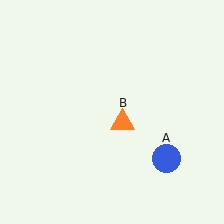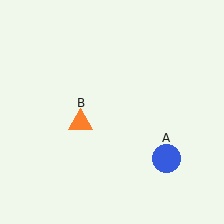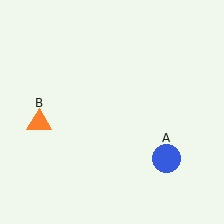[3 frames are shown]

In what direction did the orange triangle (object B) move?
The orange triangle (object B) moved left.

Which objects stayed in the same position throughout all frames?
Blue circle (object A) remained stationary.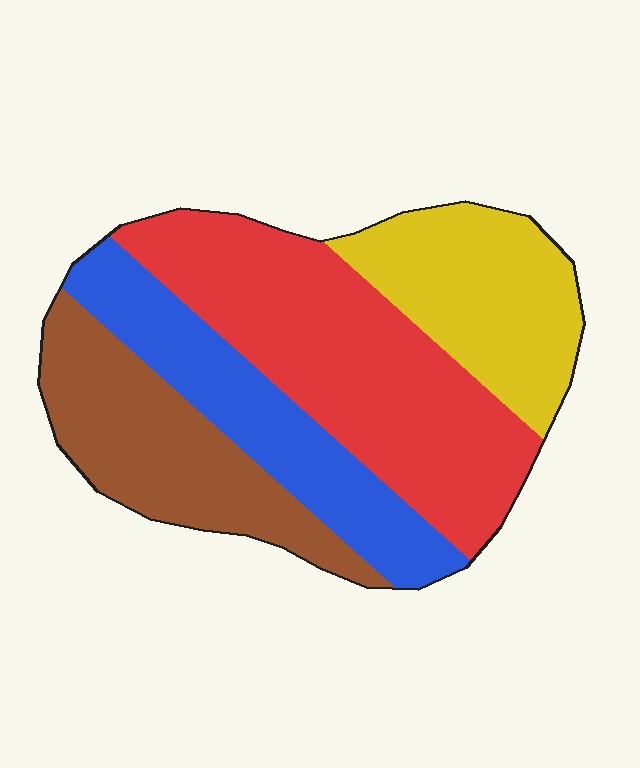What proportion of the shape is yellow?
Yellow takes up about one fifth (1/5) of the shape.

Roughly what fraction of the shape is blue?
Blue covers around 20% of the shape.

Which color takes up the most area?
Red, at roughly 35%.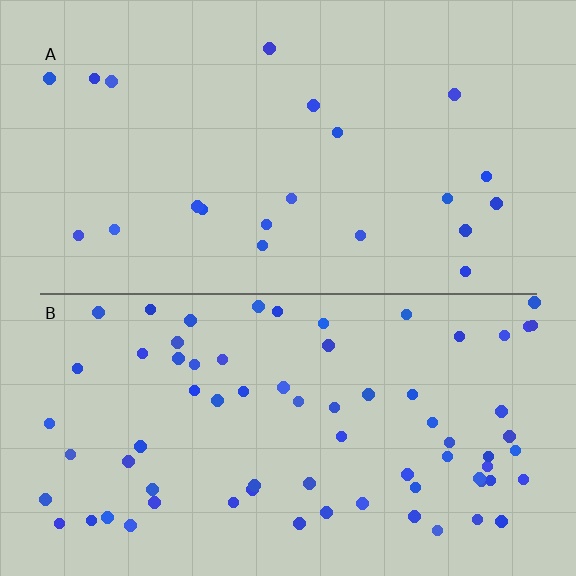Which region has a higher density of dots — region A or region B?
B (the bottom).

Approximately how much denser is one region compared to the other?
Approximately 3.4× — region B over region A.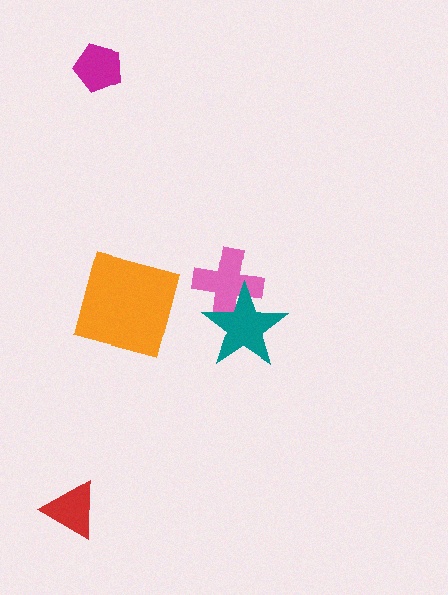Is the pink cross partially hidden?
Yes, it is partially covered by another shape.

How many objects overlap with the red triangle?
0 objects overlap with the red triangle.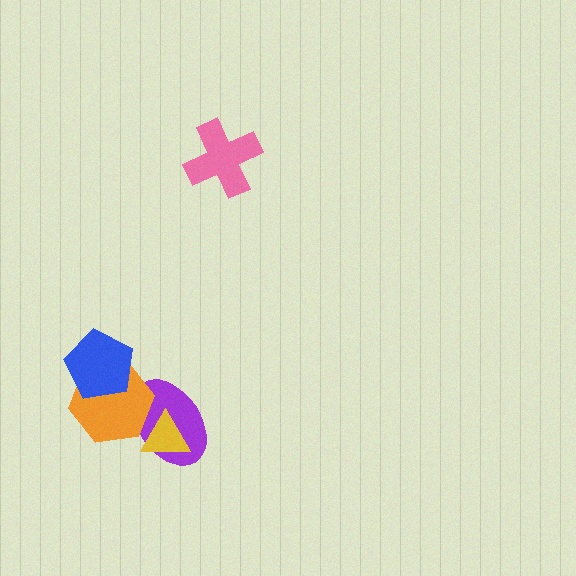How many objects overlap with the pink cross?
0 objects overlap with the pink cross.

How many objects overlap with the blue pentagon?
1 object overlaps with the blue pentagon.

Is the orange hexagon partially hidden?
Yes, it is partially covered by another shape.